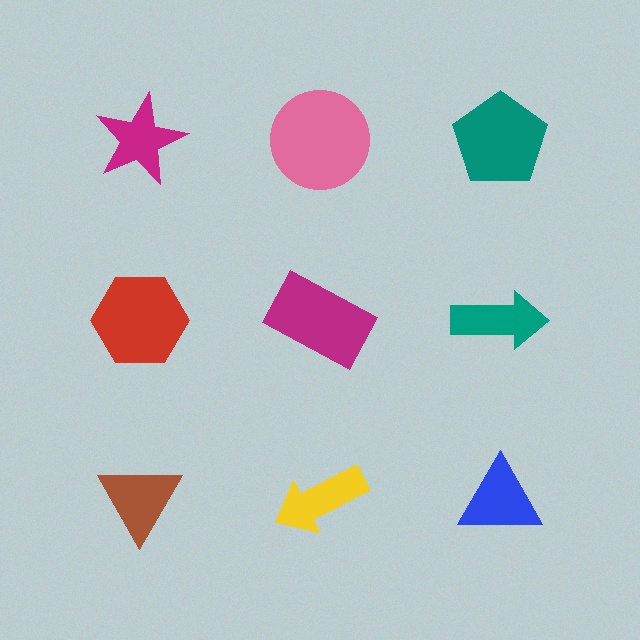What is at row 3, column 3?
A blue triangle.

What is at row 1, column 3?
A teal pentagon.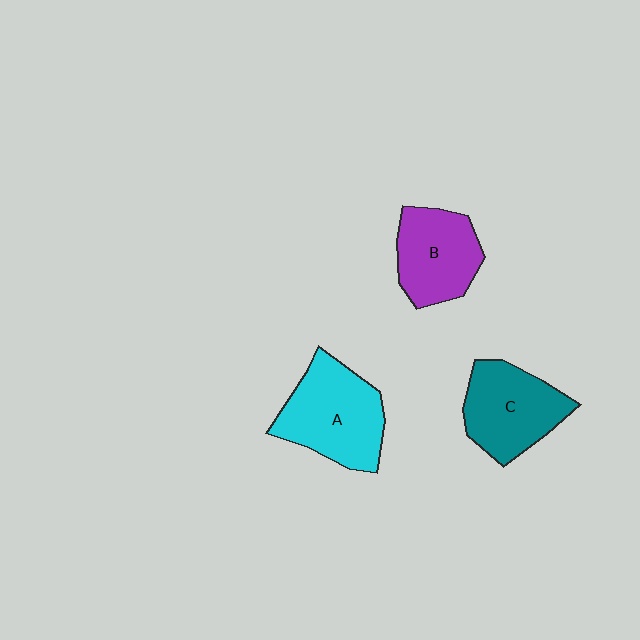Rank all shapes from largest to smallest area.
From largest to smallest: A (cyan), C (teal), B (purple).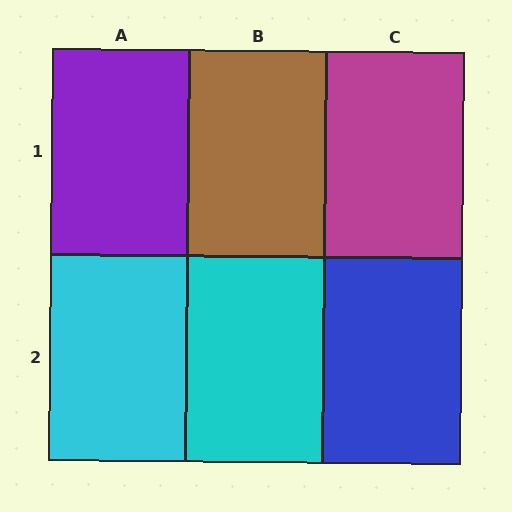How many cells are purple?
1 cell is purple.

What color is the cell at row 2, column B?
Cyan.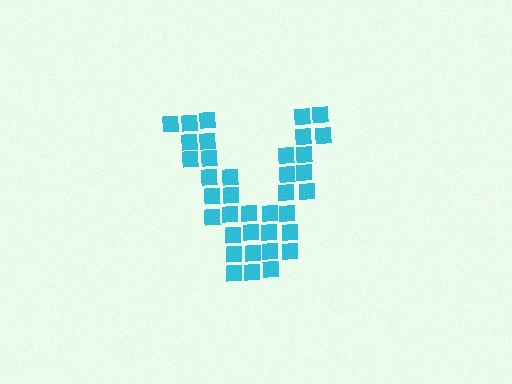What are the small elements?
The small elements are squares.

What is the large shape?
The large shape is the letter V.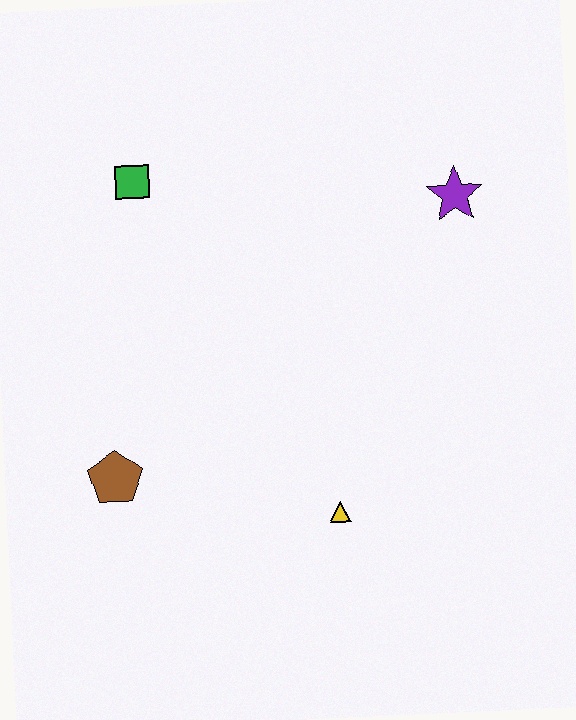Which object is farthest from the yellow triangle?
The green square is farthest from the yellow triangle.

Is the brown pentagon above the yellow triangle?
Yes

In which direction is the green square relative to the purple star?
The green square is to the left of the purple star.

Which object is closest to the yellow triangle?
The brown pentagon is closest to the yellow triangle.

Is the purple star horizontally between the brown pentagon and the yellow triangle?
No